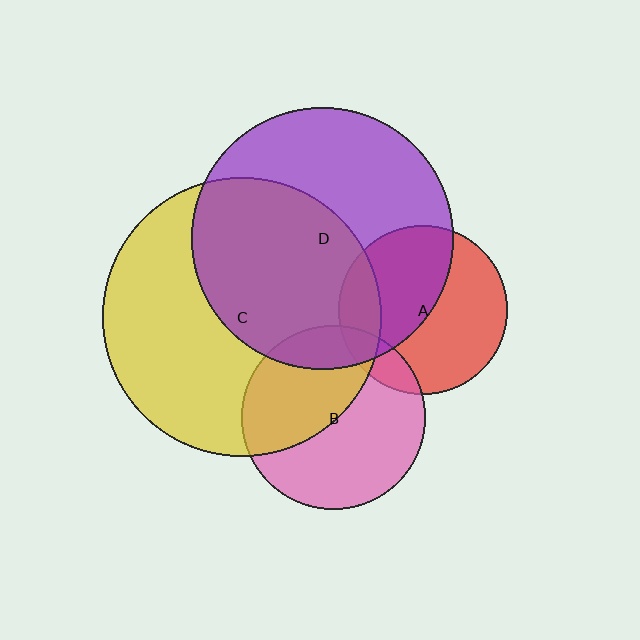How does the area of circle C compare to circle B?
Approximately 2.3 times.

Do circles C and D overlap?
Yes.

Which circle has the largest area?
Circle C (yellow).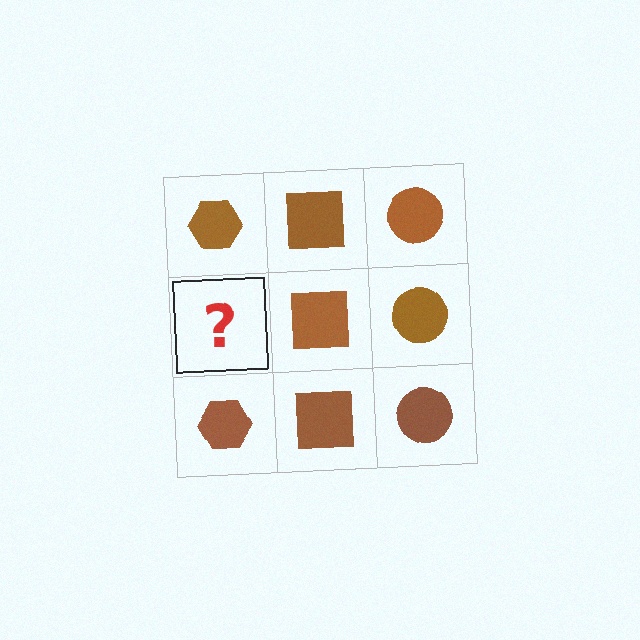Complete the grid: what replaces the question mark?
The question mark should be replaced with a brown hexagon.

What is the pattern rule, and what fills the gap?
The rule is that each column has a consistent shape. The gap should be filled with a brown hexagon.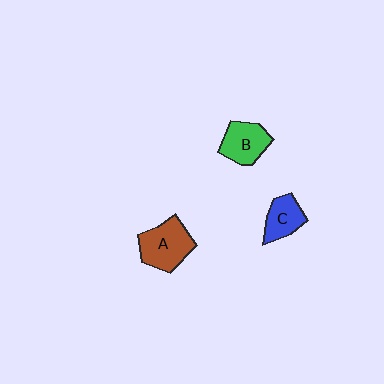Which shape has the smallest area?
Shape C (blue).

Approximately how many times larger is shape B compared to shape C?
Approximately 1.2 times.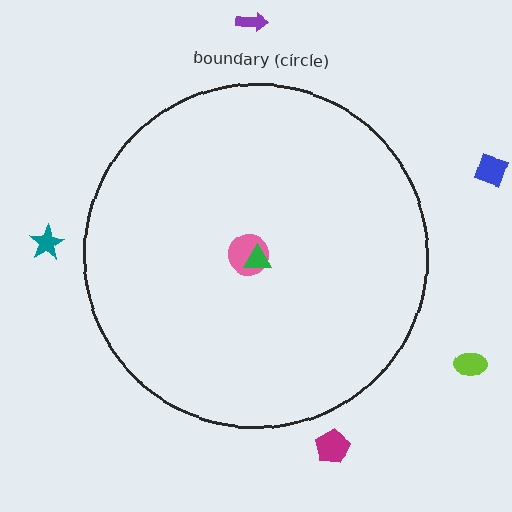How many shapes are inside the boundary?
2 inside, 5 outside.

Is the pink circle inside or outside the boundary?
Inside.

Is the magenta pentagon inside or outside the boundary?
Outside.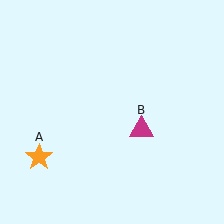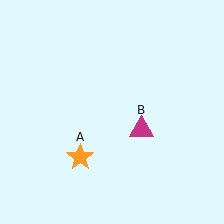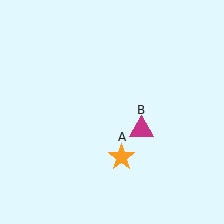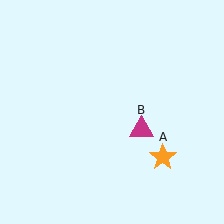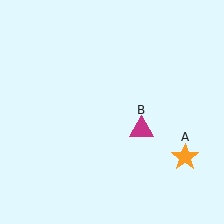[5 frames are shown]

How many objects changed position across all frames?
1 object changed position: orange star (object A).